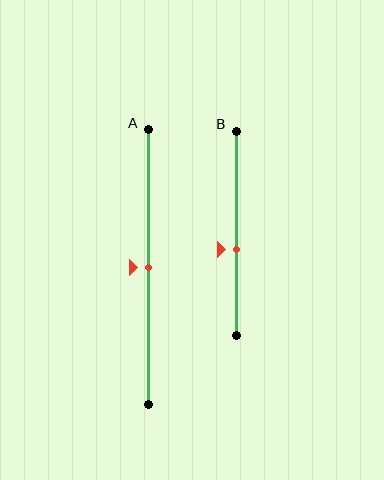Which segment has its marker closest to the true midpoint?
Segment A has its marker closest to the true midpoint.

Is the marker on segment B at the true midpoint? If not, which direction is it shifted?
No, the marker on segment B is shifted downward by about 8% of the segment length.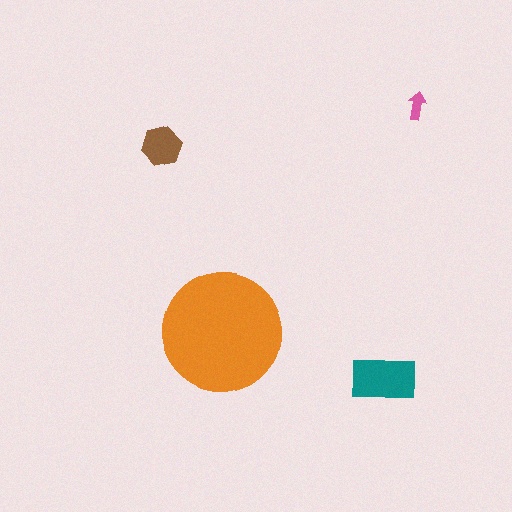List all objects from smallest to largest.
The pink arrow, the brown hexagon, the teal rectangle, the orange circle.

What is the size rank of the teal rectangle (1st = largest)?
2nd.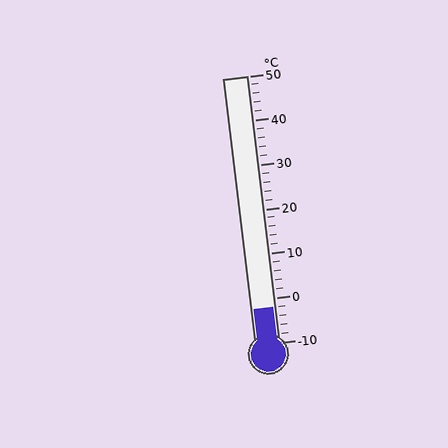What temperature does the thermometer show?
The thermometer shows approximately -2°C.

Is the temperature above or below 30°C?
The temperature is below 30°C.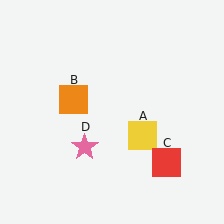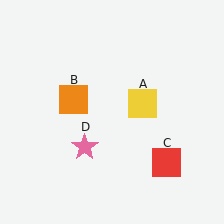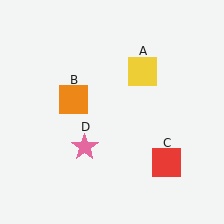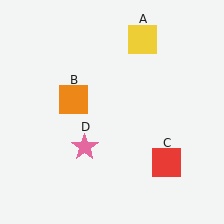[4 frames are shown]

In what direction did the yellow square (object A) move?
The yellow square (object A) moved up.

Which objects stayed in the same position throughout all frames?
Orange square (object B) and red square (object C) and pink star (object D) remained stationary.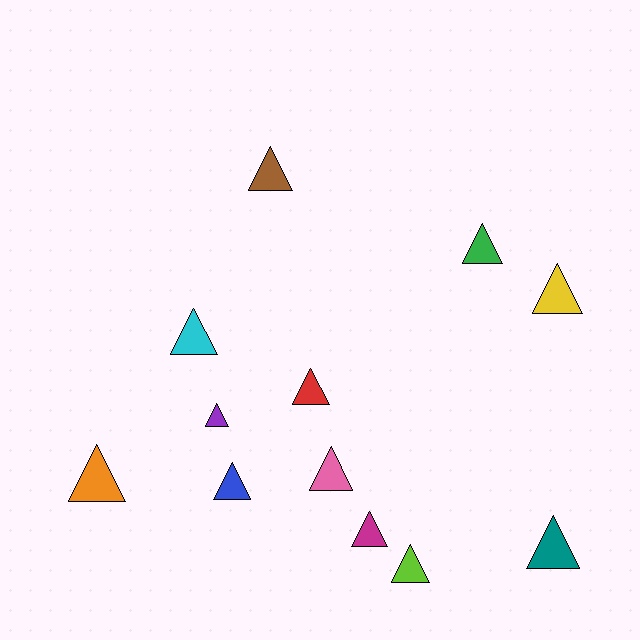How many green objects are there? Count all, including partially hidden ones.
There is 1 green object.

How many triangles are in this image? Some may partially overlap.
There are 12 triangles.